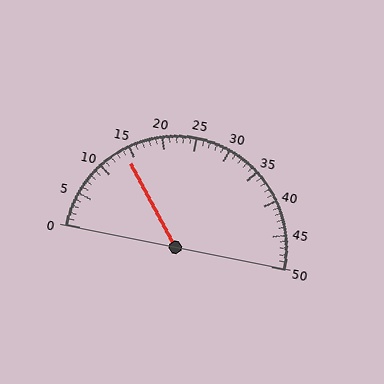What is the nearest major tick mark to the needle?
The nearest major tick mark is 15.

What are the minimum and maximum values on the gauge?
The gauge ranges from 0 to 50.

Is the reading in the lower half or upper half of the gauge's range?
The reading is in the lower half of the range (0 to 50).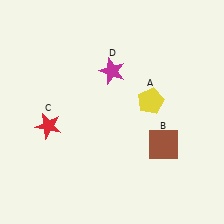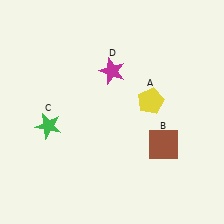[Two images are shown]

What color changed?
The star (C) changed from red in Image 1 to green in Image 2.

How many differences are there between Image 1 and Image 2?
There is 1 difference between the two images.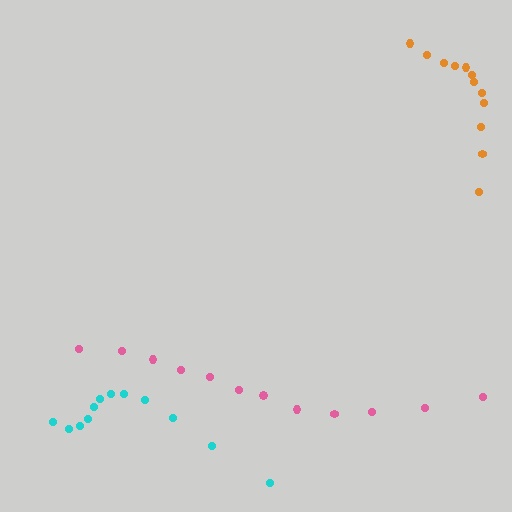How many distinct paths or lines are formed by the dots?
There are 3 distinct paths.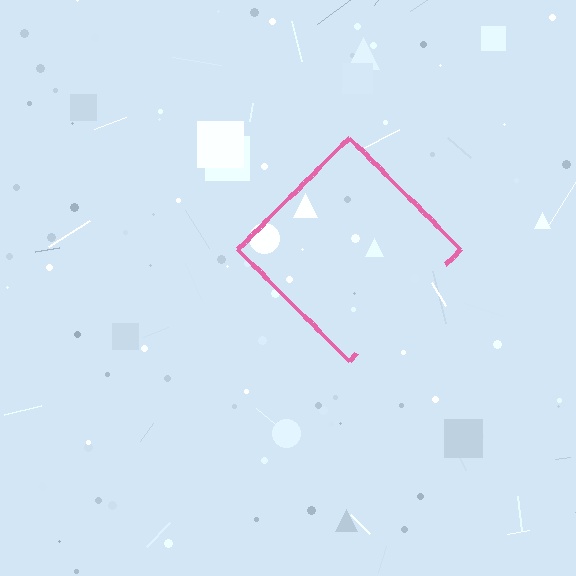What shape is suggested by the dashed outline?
The dashed outline suggests a diamond.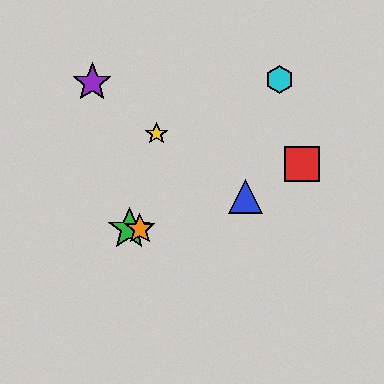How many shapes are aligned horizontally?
2 shapes (the green star, the orange star) are aligned horizontally.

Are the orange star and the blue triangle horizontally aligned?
No, the orange star is at y≈229 and the blue triangle is at y≈196.